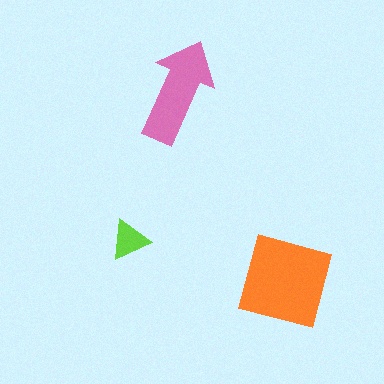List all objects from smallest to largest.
The lime triangle, the pink arrow, the orange square.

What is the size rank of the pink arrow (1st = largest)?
2nd.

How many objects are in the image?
There are 3 objects in the image.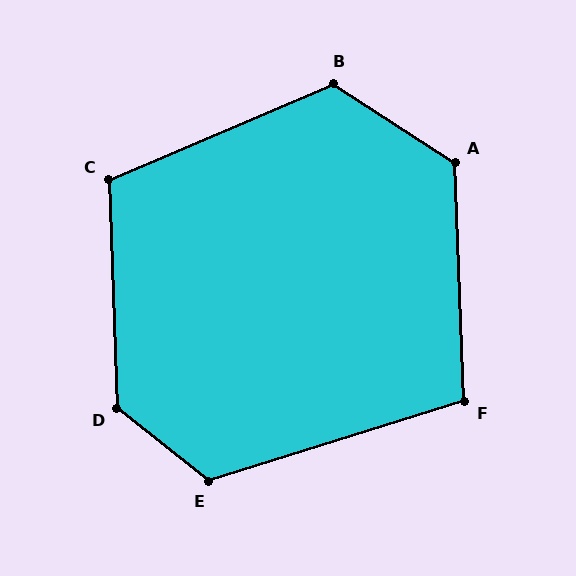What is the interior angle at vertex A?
Approximately 125 degrees (obtuse).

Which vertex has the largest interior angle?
D, at approximately 131 degrees.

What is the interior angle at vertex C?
Approximately 111 degrees (obtuse).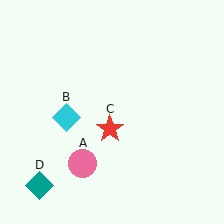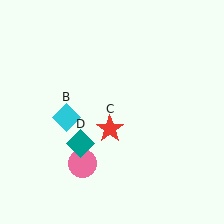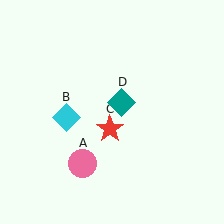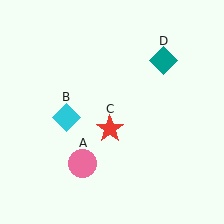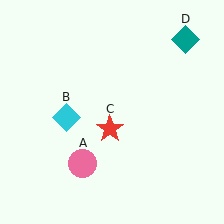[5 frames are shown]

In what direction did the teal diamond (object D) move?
The teal diamond (object D) moved up and to the right.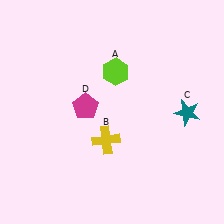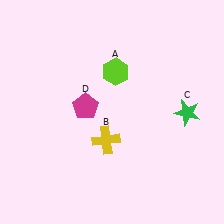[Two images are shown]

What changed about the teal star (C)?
In Image 1, C is teal. In Image 2, it changed to green.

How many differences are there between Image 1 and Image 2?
There is 1 difference between the two images.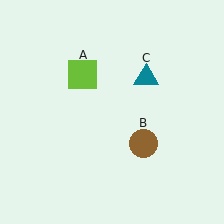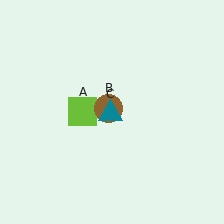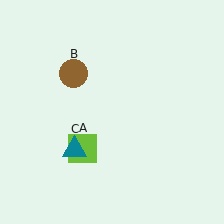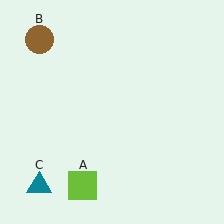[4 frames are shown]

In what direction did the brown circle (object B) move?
The brown circle (object B) moved up and to the left.